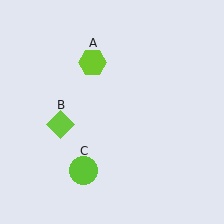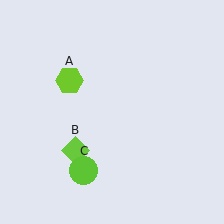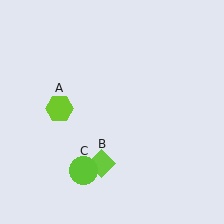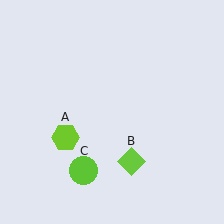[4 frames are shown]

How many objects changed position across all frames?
2 objects changed position: lime hexagon (object A), lime diamond (object B).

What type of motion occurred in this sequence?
The lime hexagon (object A), lime diamond (object B) rotated counterclockwise around the center of the scene.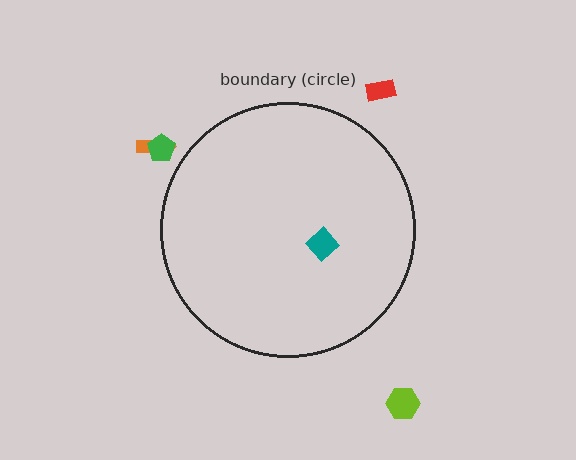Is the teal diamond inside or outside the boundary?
Inside.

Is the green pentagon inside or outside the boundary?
Outside.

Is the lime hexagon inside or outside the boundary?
Outside.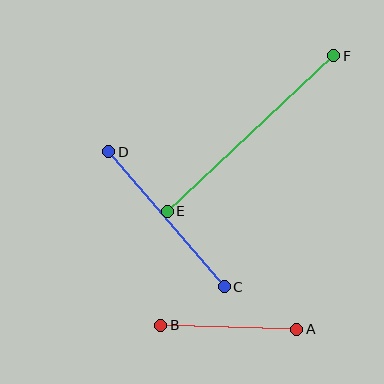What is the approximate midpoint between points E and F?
The midpoint is at approximately (251, 133) pixels.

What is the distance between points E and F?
The distance is approximately 228 pixels.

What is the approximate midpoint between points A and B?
The midpoint is at approximately (229, 327) pixels.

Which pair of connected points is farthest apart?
Points E and F are farthest apart.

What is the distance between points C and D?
The distance is approximately 178 pixels.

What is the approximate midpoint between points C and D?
The midpoint is at approximately (166, 219) pixels.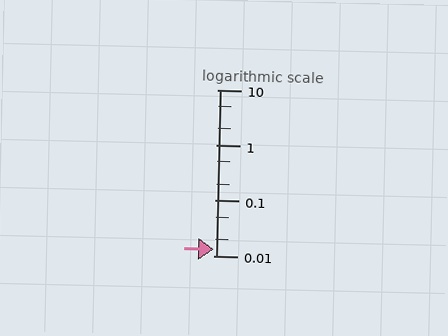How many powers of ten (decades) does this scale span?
The scale spans 3 decades, from 0.01 to 10.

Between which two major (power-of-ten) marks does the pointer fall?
The pointer is between 0.01 and 0.1.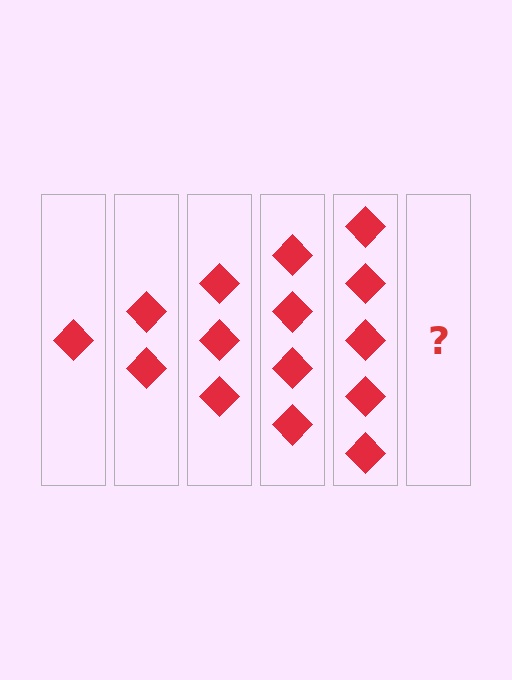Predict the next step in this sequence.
The next step is 6 diamonds.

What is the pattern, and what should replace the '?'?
The pattern is that each step adds one more diamond. The '?' should be 6 diamonds.